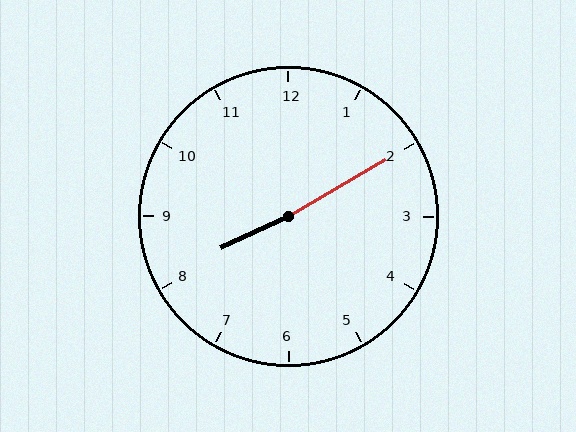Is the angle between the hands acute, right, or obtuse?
It is obtuse.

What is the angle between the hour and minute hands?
Approximately 175 degrees.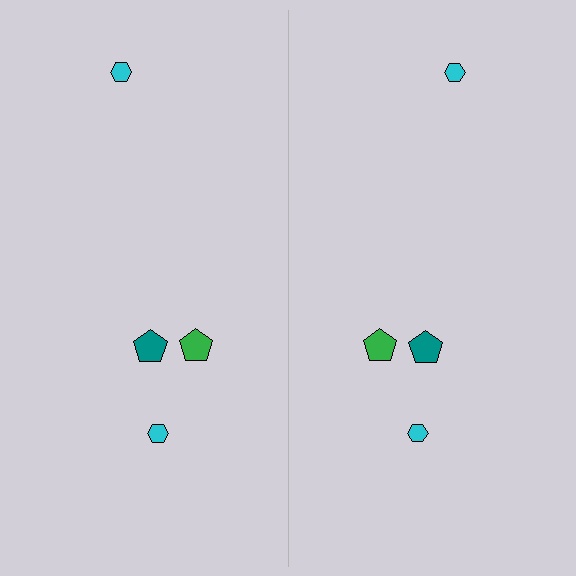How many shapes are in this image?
There are 8 shapes in this image.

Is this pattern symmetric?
Yes, this pattern has bilateral (reflection) symmetry.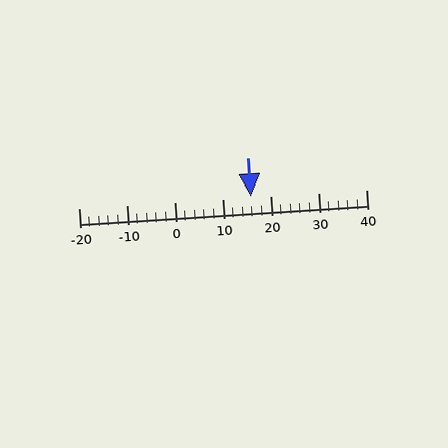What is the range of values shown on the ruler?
The ruler shows values from -20 to 40.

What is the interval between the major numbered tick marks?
The major tick marks are spaced 10 units apart.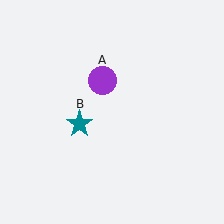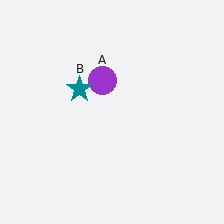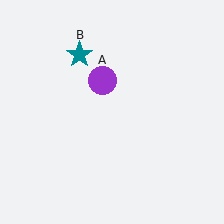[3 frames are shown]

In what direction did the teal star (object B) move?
The teal star (object B) moved up.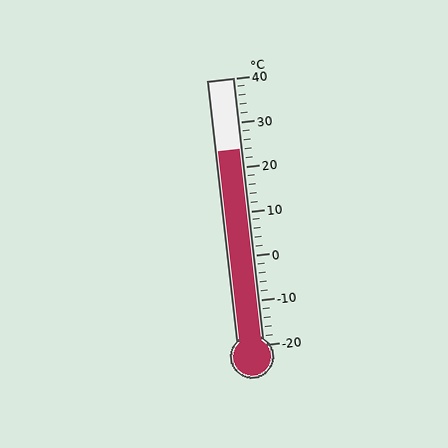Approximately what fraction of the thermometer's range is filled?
The thermometer is filled to approximately 75% of its range.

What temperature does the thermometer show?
The thermometer shows approximately 24°C.